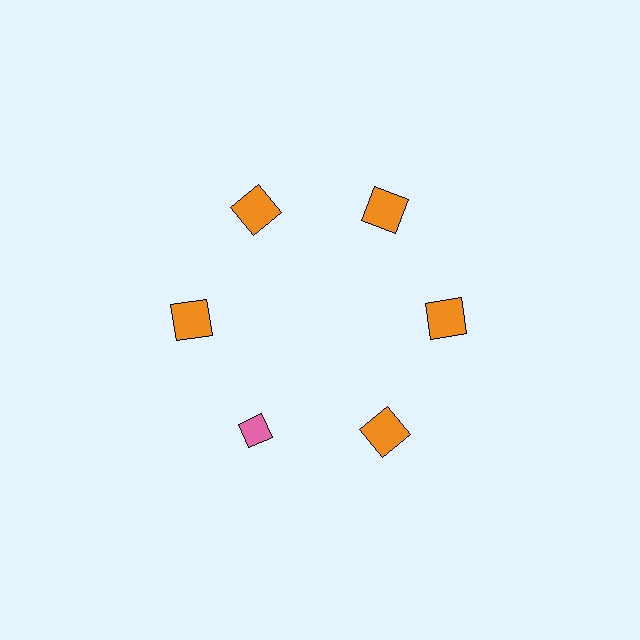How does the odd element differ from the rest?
It differs in both color (pink instead of orange) and shape (diamond instead of square).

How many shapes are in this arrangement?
There are 6 shapes arranged in a ring pattern.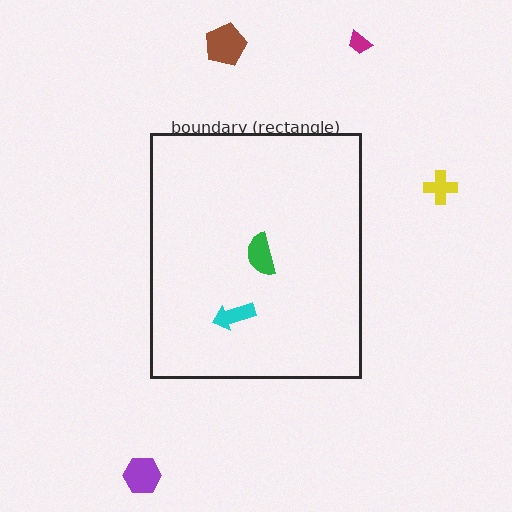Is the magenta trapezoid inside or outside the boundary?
Outside.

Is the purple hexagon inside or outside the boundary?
Outside.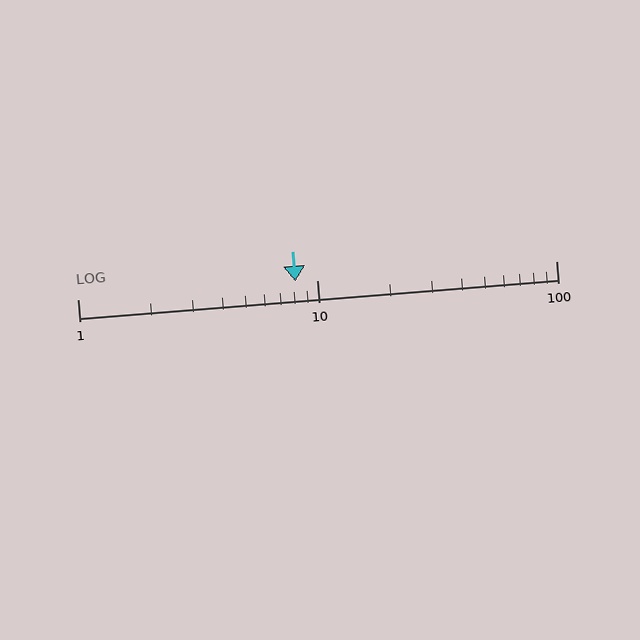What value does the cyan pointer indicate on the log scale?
The pointer indicates approximately 8.1.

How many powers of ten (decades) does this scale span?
The scale spans 2 decades, from 1 to 100.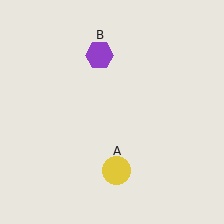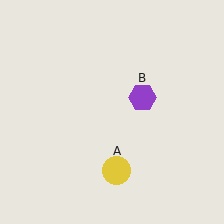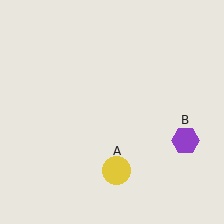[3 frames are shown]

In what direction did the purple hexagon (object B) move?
The purple hexagon (object B) moved down and to the right.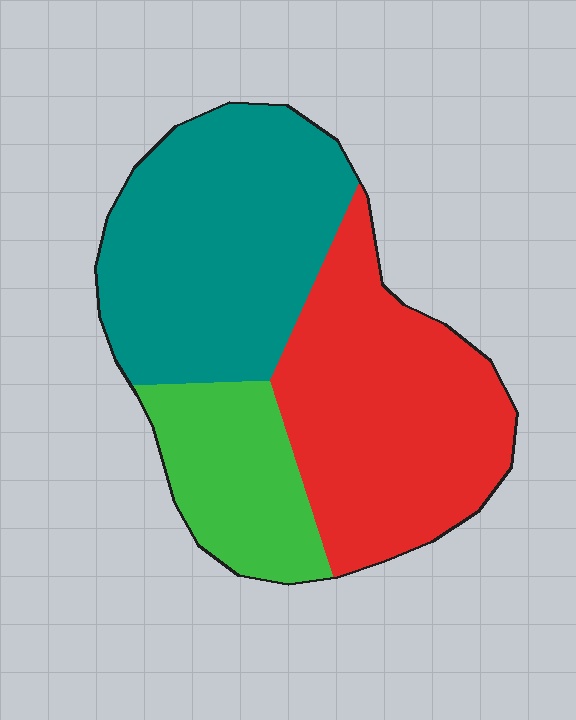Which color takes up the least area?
Green, at roughly 20%.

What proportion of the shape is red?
Red covers 40% of the shape.